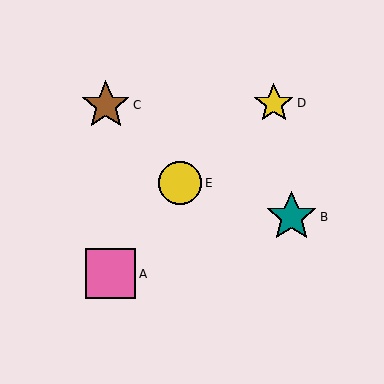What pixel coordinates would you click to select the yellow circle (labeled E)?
Click at (180, 183) to select the yellow circle E.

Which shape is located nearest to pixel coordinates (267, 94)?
The yellow star (labeled D) at (274, 103) is nearest to that location.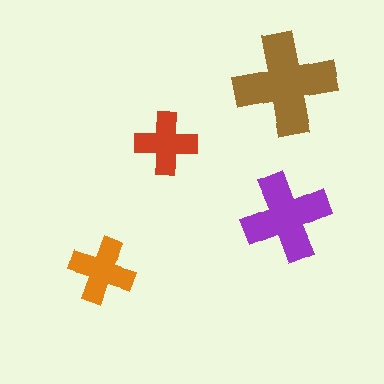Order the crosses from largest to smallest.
the brown one, the purple one, the orange one, the red one.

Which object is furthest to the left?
The orange cross is leftmost.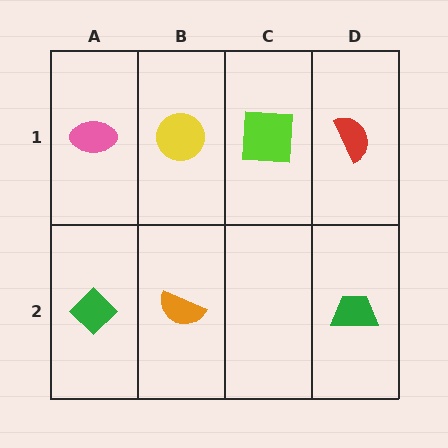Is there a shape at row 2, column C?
No, that cell is empty.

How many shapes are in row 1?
4 shapes.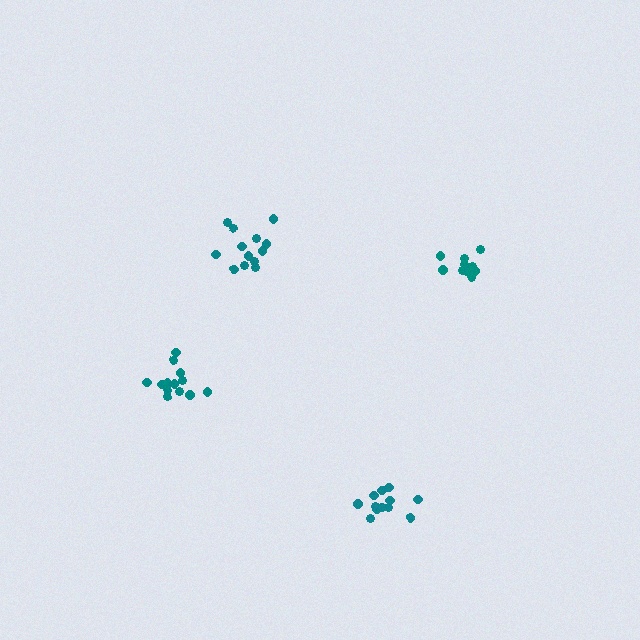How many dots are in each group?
Group 1: 13 dots, Group 2: 12 dots, Group 3: 13 dots, Group 4: 10 dots (48 total).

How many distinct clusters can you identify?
There are 4 distinct clusters.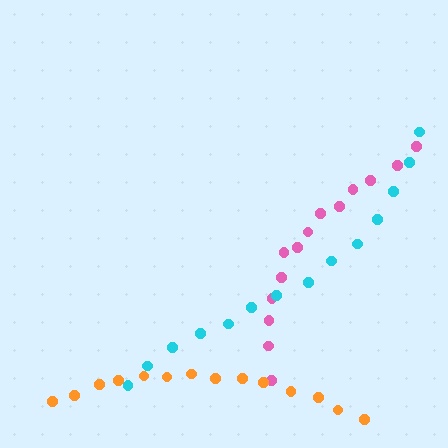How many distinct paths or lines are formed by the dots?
There are 3 distinct paths.